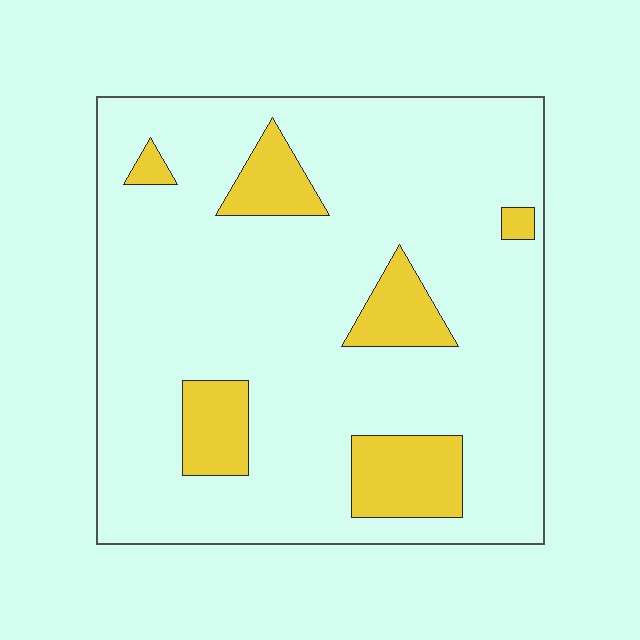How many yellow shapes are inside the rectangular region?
6.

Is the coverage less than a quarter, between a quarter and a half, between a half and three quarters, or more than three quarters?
Less than a quarter.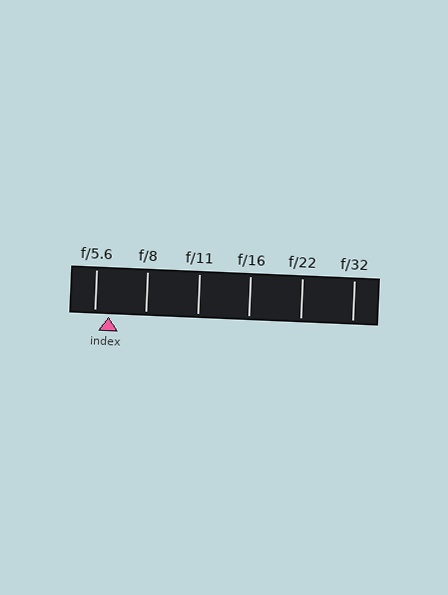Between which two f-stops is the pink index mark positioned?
The index mark is between f/5.6 and f/8.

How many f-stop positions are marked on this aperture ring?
There are 6 f-stop positions marked.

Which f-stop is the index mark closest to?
The index mark is closest to f/5.6.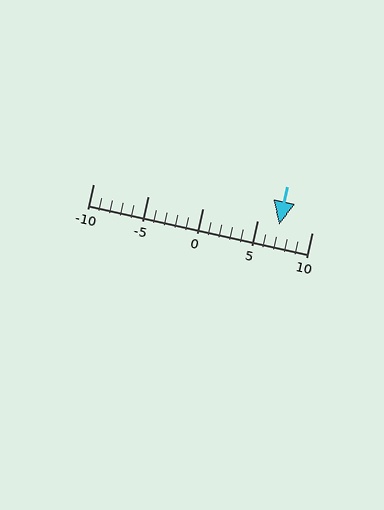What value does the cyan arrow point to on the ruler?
The cyan arrow points to approximately 7.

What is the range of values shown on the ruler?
The ruler shows values from -10 to 10.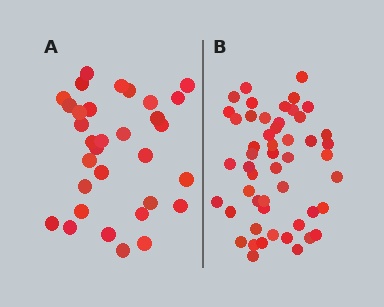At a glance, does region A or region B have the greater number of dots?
Region B (the right region) has more dots.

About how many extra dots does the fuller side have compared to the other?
Region B has approximately 20 more dots than region A.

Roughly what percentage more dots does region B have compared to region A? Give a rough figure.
About 60% more.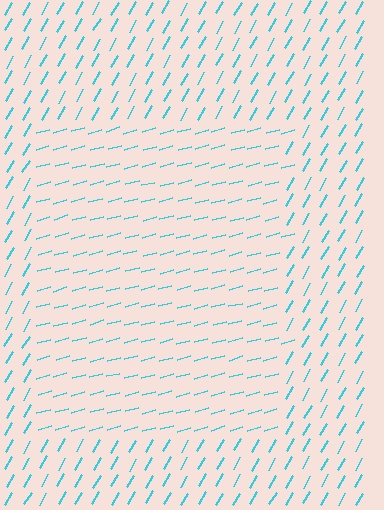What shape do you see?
I see a rectangle.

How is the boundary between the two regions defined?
The boundary is defined purely by a change in line orientation (approximately 45 degrees difference). All lines are the same color and thickness.